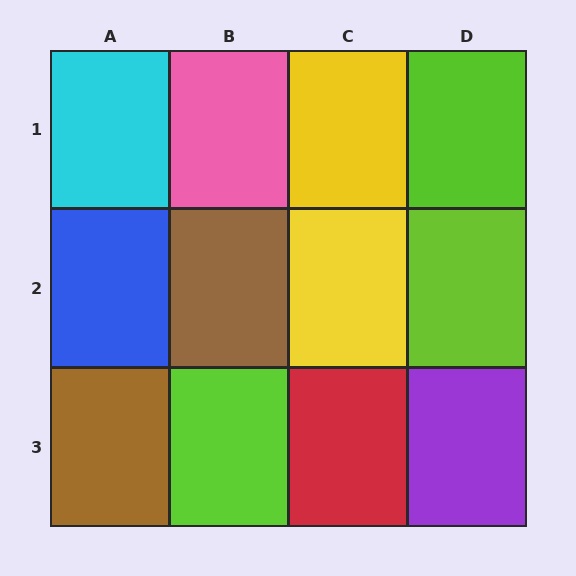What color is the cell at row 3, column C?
Red.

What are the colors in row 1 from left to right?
Cyan, pink, yellow, lime.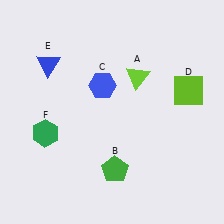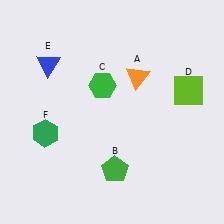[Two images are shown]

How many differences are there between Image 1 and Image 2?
There are 2 differences between the two images.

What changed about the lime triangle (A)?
In Image 1, A is lime. In Image 2, it changed to orange.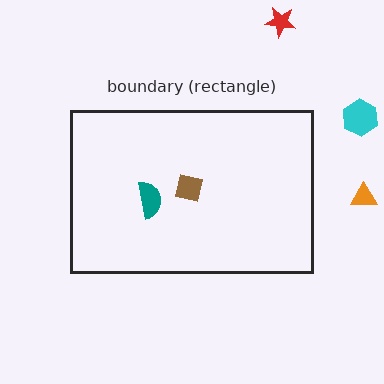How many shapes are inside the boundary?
2 inside, 3 outside.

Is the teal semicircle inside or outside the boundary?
Inside.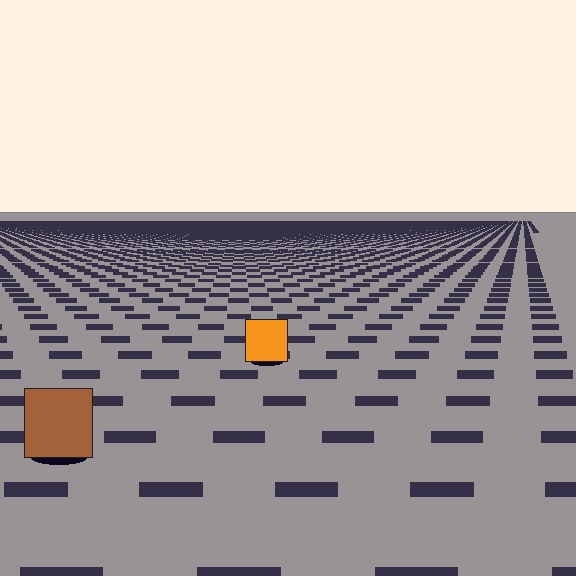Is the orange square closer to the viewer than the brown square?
No. The brown square is closer — you can tell from the texture gradient: the ground texture is coarser near it.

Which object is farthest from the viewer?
The orange square is farthest from the viewer. It appears smaller and the ground texture around it is denser.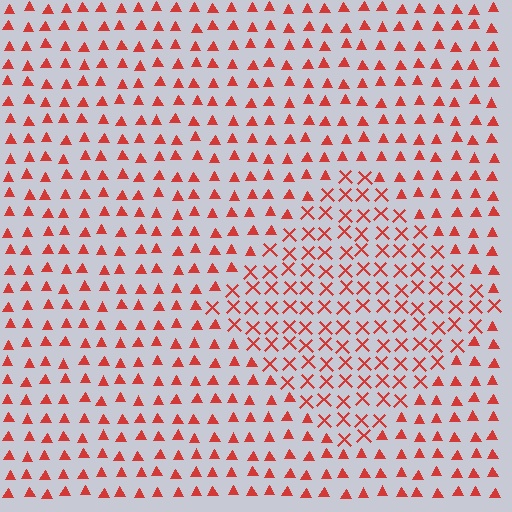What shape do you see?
I see a diamond.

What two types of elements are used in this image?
The image uses X marks inside the diamond region and triangles outside it.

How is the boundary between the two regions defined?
The boundary is defined by a change in element shape: X marks inside vs. triangles outside. All elements share the same color and spacing.